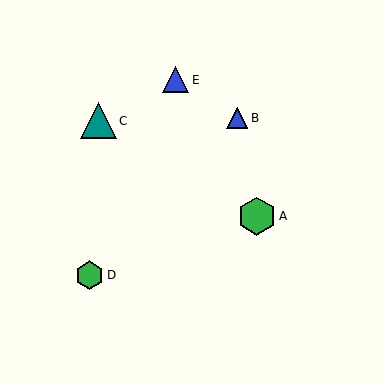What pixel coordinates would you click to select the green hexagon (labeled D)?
Click at (90, 275) to select the green hexagon D.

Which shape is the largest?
The green hexagon (labeled A) is the largest.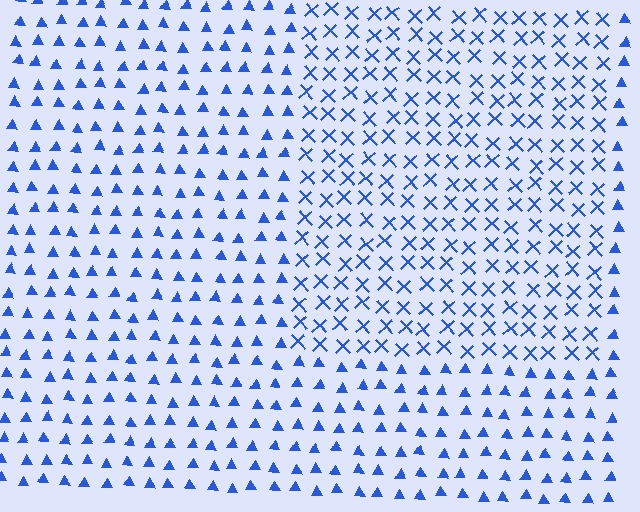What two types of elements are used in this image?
The image uses X marks inside the rectangle region and triangles outside it.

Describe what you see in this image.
The image is filled with small blue elements arranged in a uniform grid. A rectangle-shaped region contains X marks, while the surrounding area contains triangles. The boundary is defined purely by the change in element shape.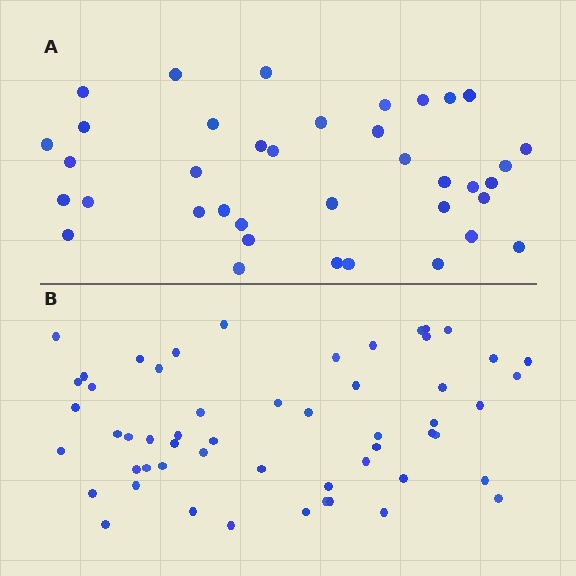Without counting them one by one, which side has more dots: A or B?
Region B (the bottom region) has more dots.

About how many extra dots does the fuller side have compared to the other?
Region B has approximately 15 more dots than region A.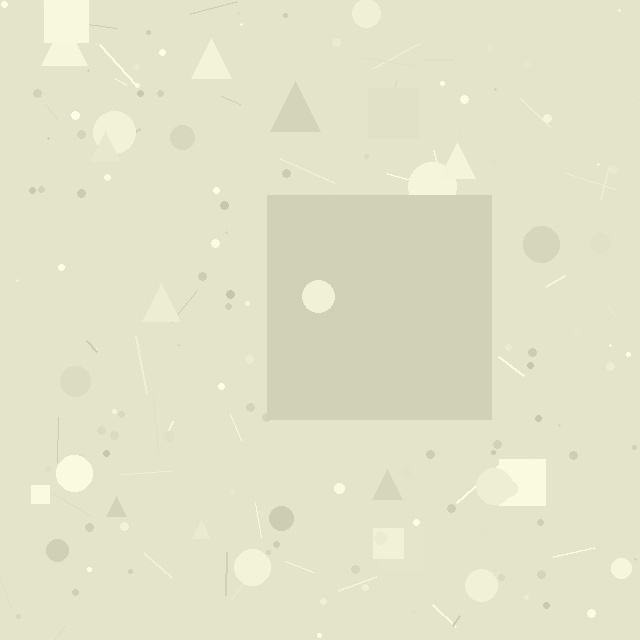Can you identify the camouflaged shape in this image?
The camouflaged shape is a square.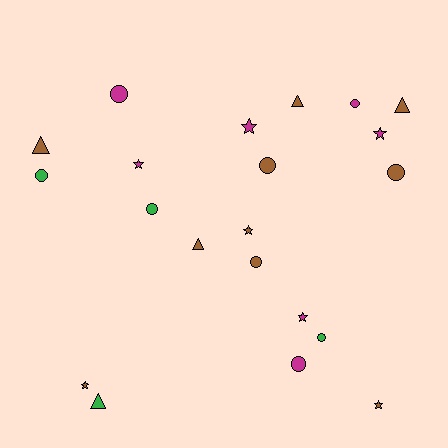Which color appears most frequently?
Brown, with 10 objects.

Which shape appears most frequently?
Circle, with 9 objects.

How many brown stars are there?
There are 3 brown stars.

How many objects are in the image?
There are 21 objects.